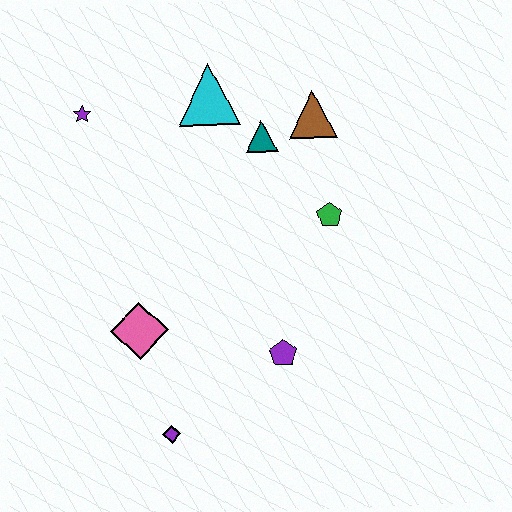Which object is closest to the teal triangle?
The brown triangle is closest to the teal triangle.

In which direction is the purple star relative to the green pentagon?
The purple star is to the left of the green pentagon.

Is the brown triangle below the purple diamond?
No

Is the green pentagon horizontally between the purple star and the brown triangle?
No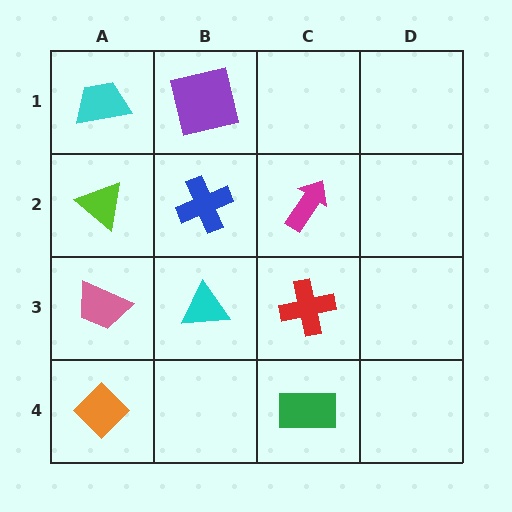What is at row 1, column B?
A purple square.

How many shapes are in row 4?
2 shapes.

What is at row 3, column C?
A red cross.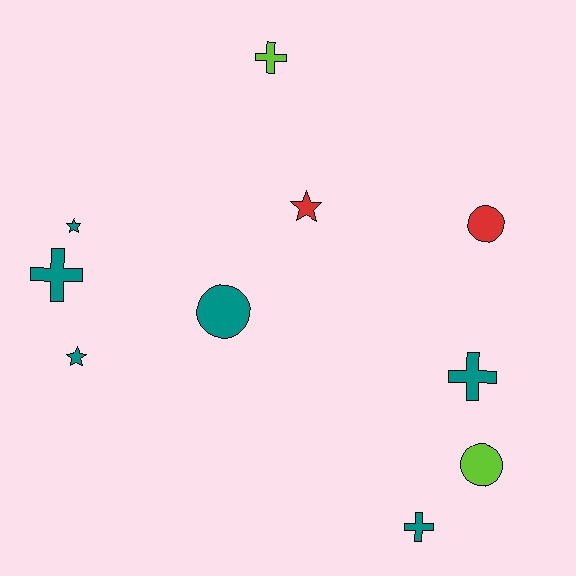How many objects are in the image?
There are 10 objects.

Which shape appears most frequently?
Cross, with 4 objects.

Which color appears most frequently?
Teal, with 6 objects.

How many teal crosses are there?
There are 3 teal crosses.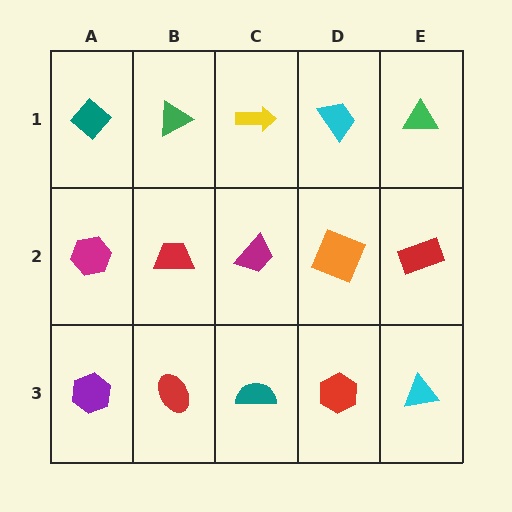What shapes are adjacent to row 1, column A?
A magenta hexagon (row 2, column A), a green triangle (row 1, column B).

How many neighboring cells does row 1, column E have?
2.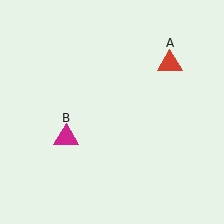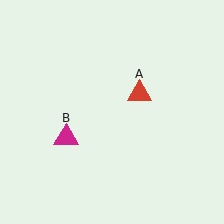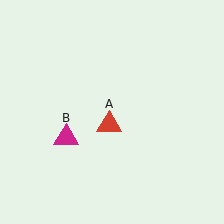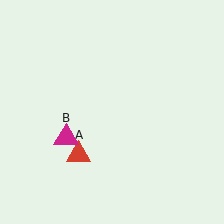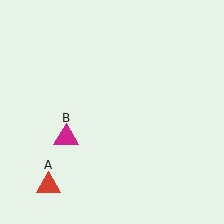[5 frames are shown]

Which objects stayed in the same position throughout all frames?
Magenta triangle (object B) remained stationary.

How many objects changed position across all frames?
1 object changed position: red triangle (object A).